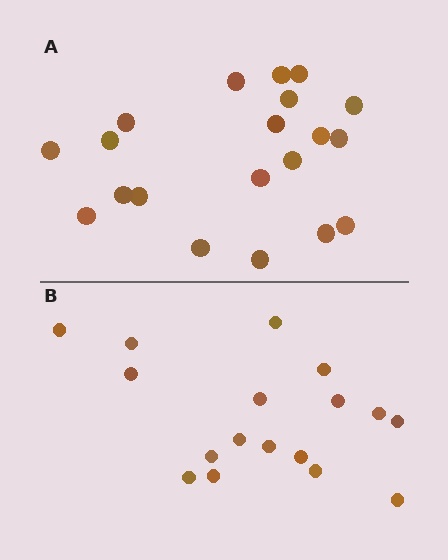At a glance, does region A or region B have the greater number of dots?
Region A (the top region) has more dots.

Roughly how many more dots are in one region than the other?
Region A has just a few more — roughly 2 or 3 more dots than region B.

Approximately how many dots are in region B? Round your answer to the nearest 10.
About 20 dots. (The exact count is 17, which rounds to 20.)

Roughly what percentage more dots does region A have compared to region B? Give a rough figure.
About 20% more.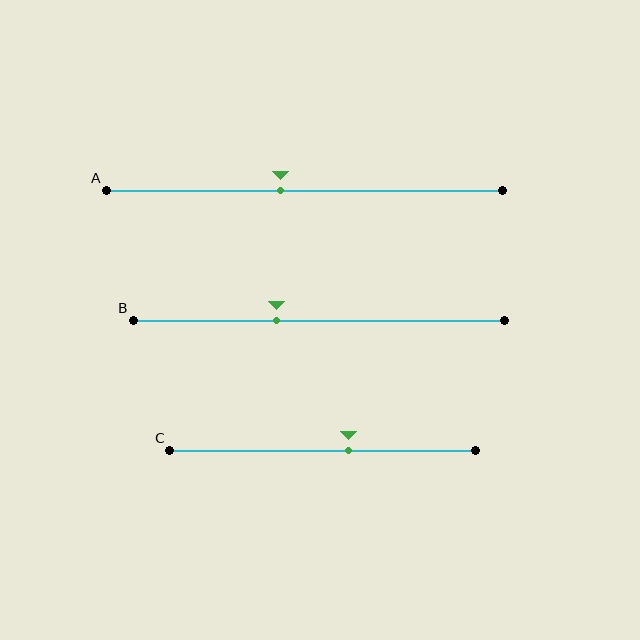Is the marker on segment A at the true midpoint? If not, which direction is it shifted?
No, the marker on segment A is shifted to the left by about 6% of the segment length.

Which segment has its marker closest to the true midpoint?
Segment A has its marker closest to the true midpoint.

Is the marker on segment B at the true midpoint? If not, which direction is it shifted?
No, the marker on segment B is shifted to the left by about 11% of the segment length.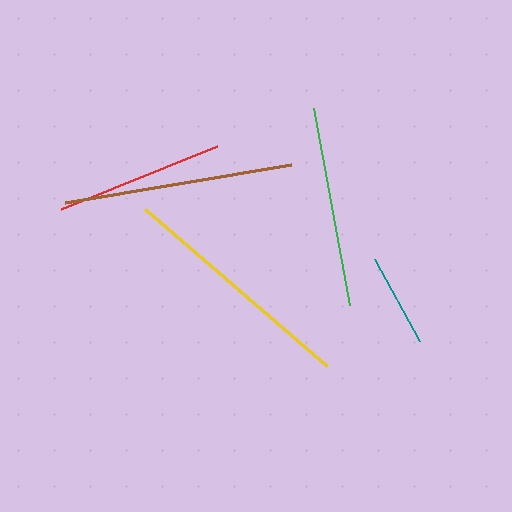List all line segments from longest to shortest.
From longest to shortest: yellow, brown, green, red, teal.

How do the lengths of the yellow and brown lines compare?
The yellow and brown lines are approximately the same length.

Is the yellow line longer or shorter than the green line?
The yellow line is longer than the green line.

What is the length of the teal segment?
The teal segment is approximately 94 pixels long.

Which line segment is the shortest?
The teal line is the shortest at approximately 94 pixels.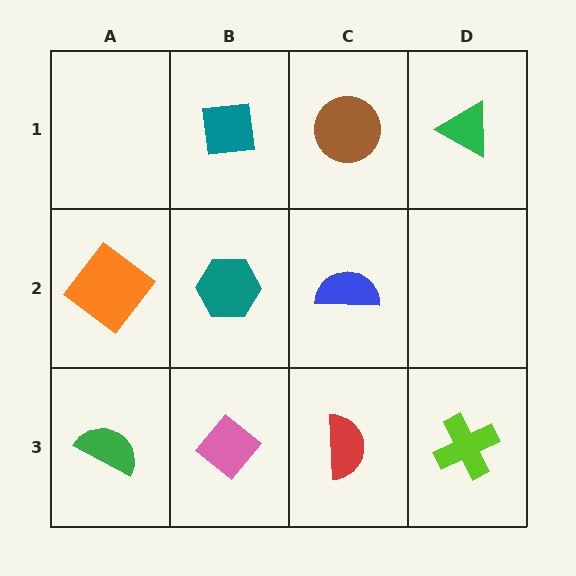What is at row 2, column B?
A teal hexagon.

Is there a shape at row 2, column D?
No, that cell is empty.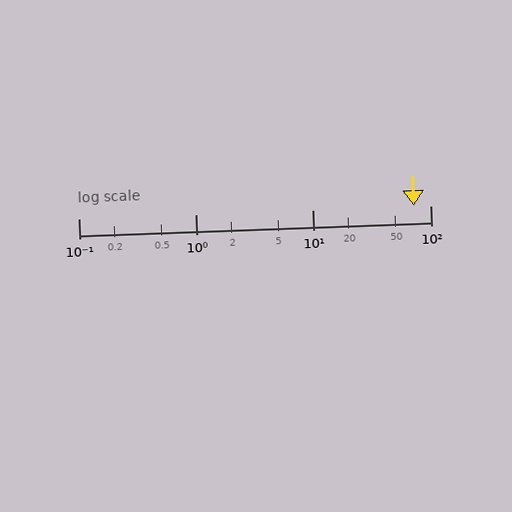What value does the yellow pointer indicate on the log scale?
The pointer indicates approximately 73.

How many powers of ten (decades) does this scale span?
The scale spans 3 decades, from 0.1 to 100.